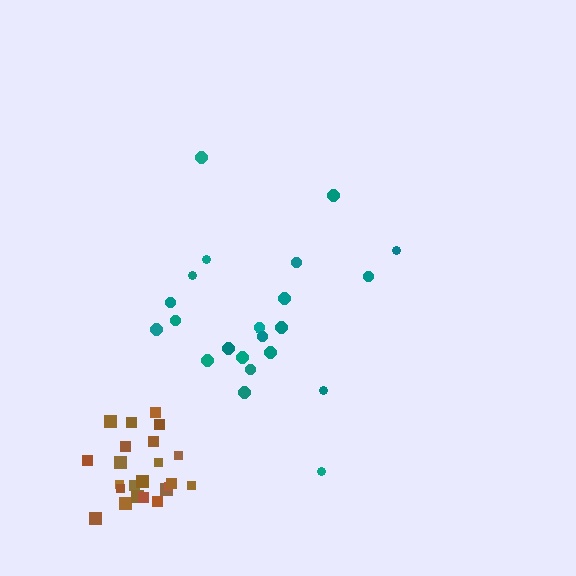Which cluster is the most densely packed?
Brown.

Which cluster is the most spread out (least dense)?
Teal.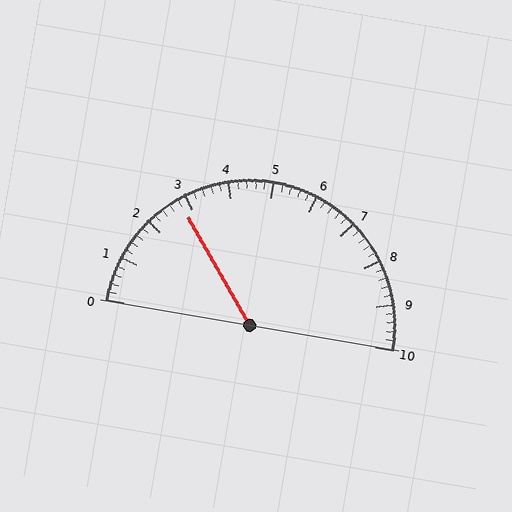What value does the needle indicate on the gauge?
The needle indicates approximately 2.8.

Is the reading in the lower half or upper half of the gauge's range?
The reading is in the lower half of the range (0 to 10).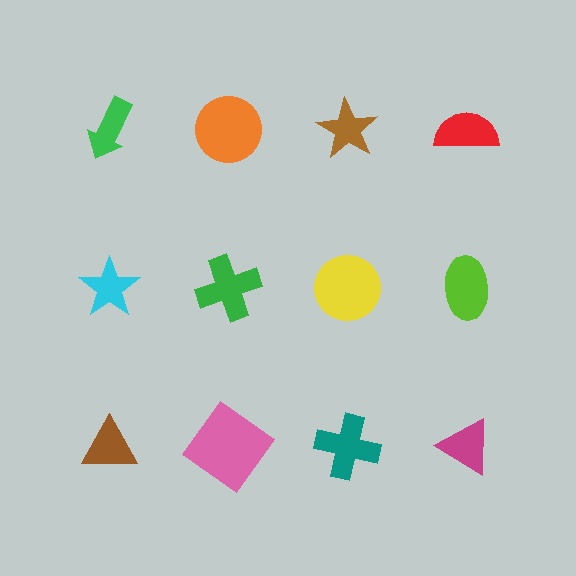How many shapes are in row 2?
4 shapes.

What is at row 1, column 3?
A brown star.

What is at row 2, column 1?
A cyan star.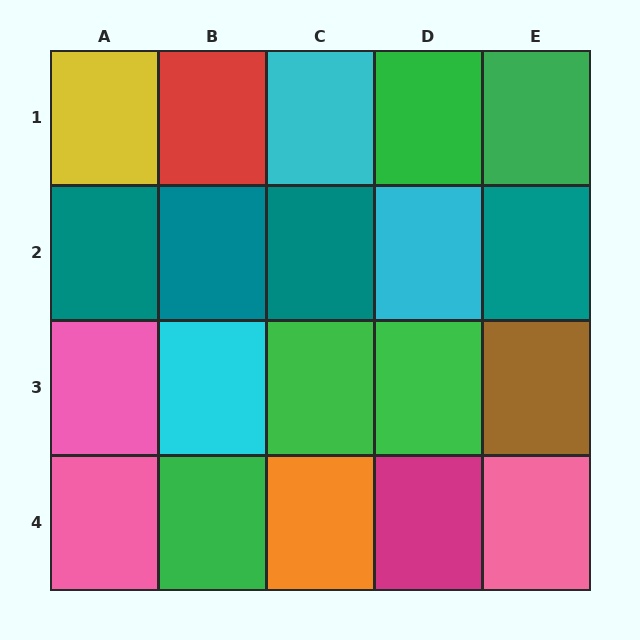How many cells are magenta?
1 cell is magenta.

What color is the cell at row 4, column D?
Magenta.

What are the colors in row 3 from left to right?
Pink, cyan, green, green, brown.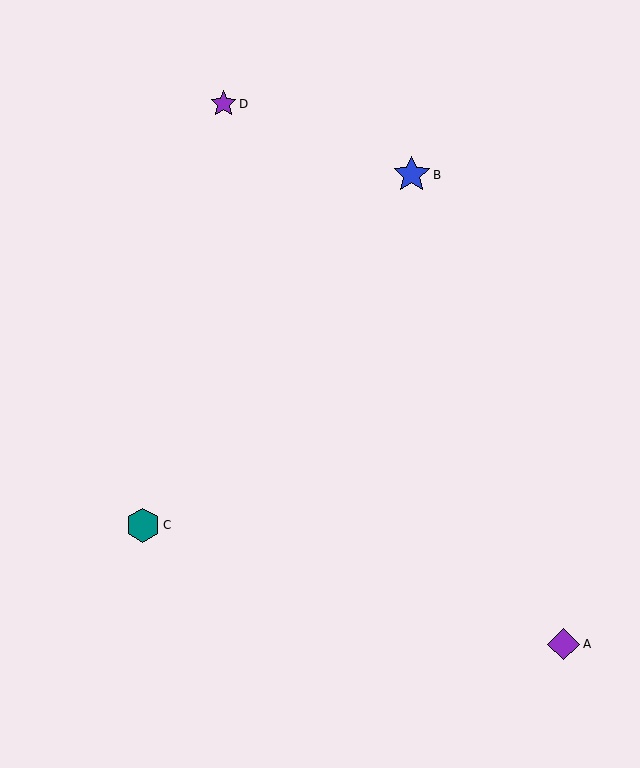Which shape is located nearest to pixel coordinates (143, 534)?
The teal hexagon (labeled C) at (143, 525) is nearest to that location.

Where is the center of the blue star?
The center of the blue star is at (412, 175).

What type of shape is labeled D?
Shape D is a purple star.